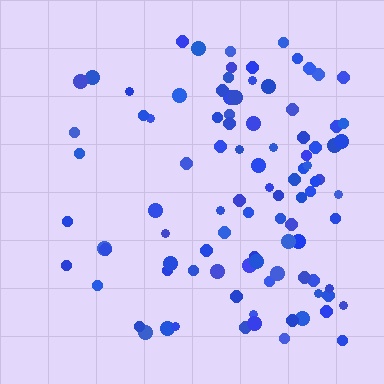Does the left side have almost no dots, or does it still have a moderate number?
Still a moderate number, just noticeably fewer than the right.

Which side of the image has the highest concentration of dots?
The right.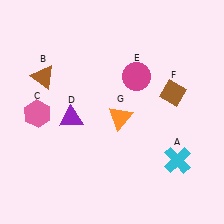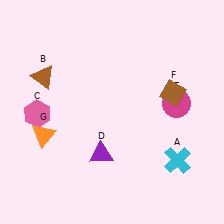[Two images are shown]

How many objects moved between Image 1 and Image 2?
3 objects moved between the two images.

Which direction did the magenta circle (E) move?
The magenta circle (E) moved right.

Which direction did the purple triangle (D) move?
The purple triangle (D) moved down.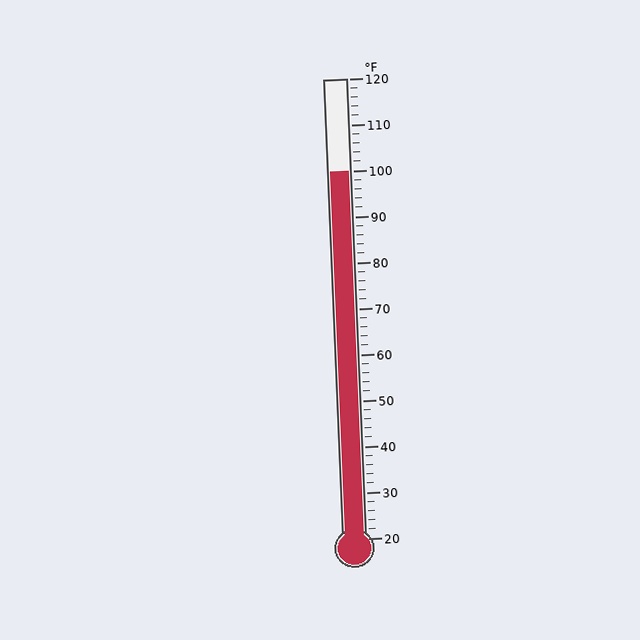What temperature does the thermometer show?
The thermometer shows approximately 100°F.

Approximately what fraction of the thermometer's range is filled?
The thermometer is filled to approximately 80% of its range.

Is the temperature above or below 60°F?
The temperature is above 60°F.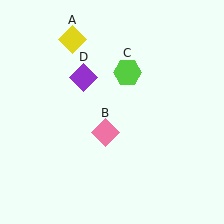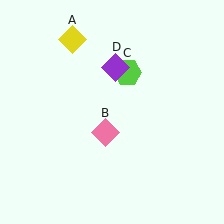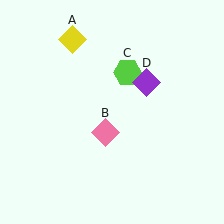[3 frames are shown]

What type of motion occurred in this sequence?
The purple diamond (object D) rotated clockwise around the center of the scene.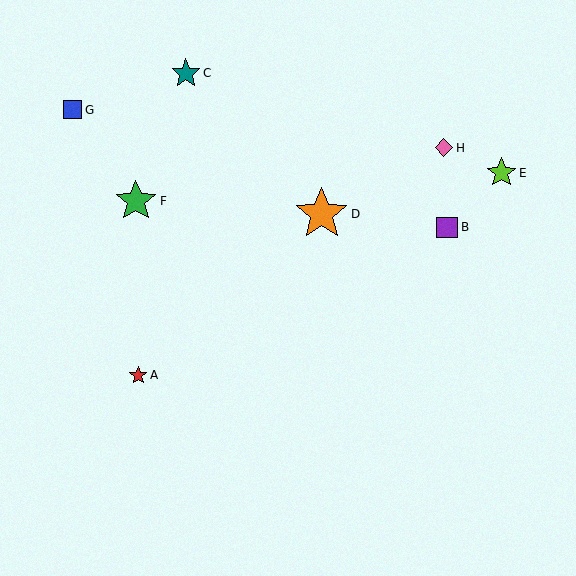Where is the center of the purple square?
The center of the purple square is at (447, 227).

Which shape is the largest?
The orange star (labeled D) is the largest.